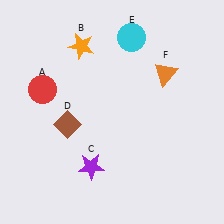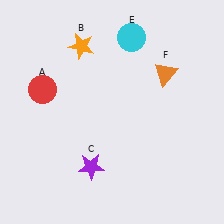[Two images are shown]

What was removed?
The brown diamond (D) was removed in Image 2.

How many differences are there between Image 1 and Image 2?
There is 1 difference between the two images.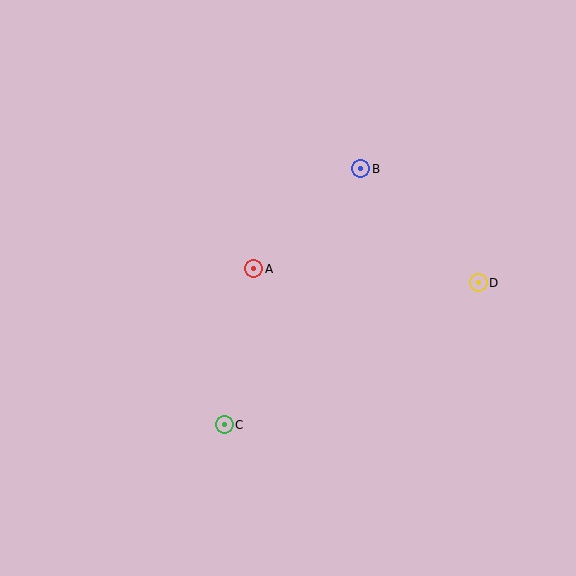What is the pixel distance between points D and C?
The distance between D and C is 291 pixels.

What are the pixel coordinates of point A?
Point A is at (254, 269).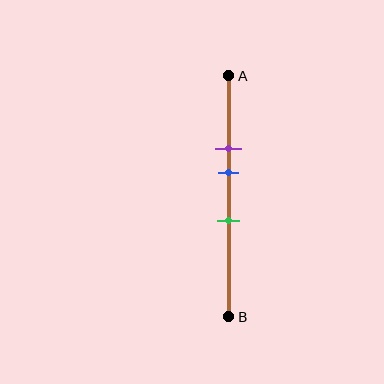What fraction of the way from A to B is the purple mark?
The purple mark is approximately 30% (0.3) of the way from A to B.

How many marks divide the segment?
There are 3 marks dividing the segment.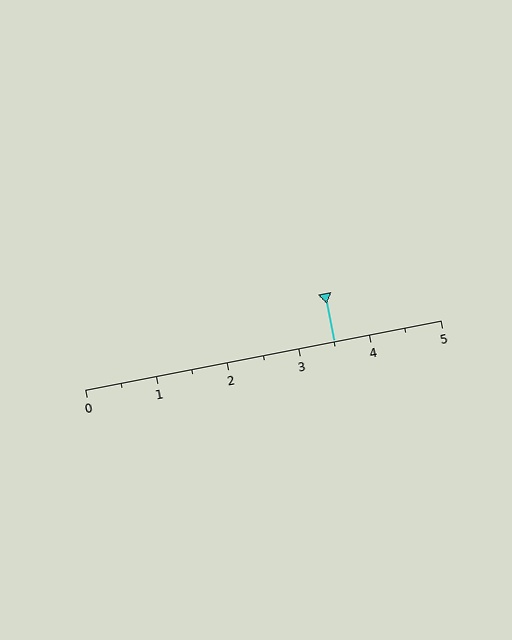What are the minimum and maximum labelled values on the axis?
The axis runs from 0 to 5.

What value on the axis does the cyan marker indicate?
The marker indicates approximately 3.5.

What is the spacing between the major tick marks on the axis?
The major ticks are spaced 1 apart.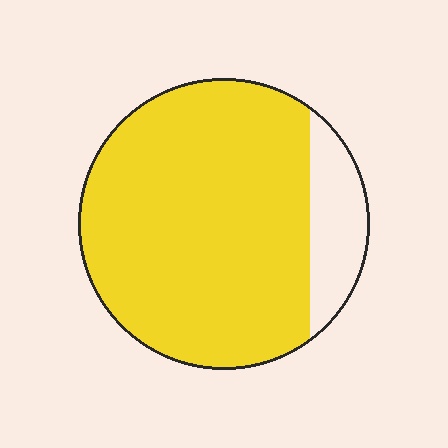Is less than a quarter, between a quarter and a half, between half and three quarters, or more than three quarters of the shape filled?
More than three quarters.